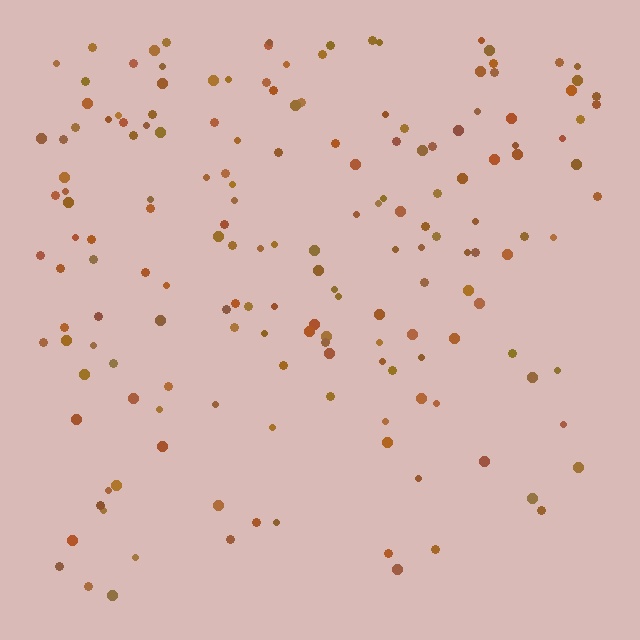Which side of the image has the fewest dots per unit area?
The bottom.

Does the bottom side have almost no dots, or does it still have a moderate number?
Still a moderate number, just noticeably fewer than the top.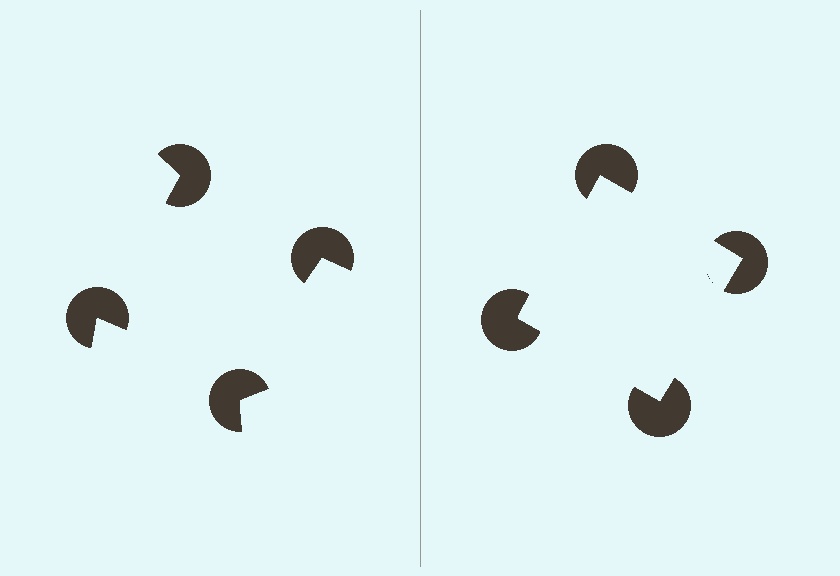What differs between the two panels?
The pac-man discs are positioned identically on both sides; only the wedge orientations differ. On the right they align to a square; on the left they are misaligned.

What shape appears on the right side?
An illusory square.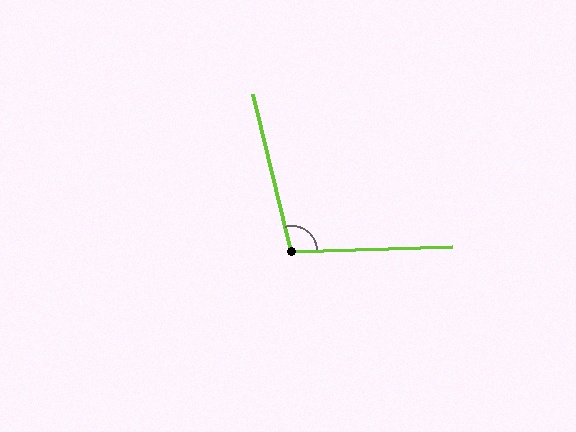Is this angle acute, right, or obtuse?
It is obtuse.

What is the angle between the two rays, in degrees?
Approximately 102 degrees.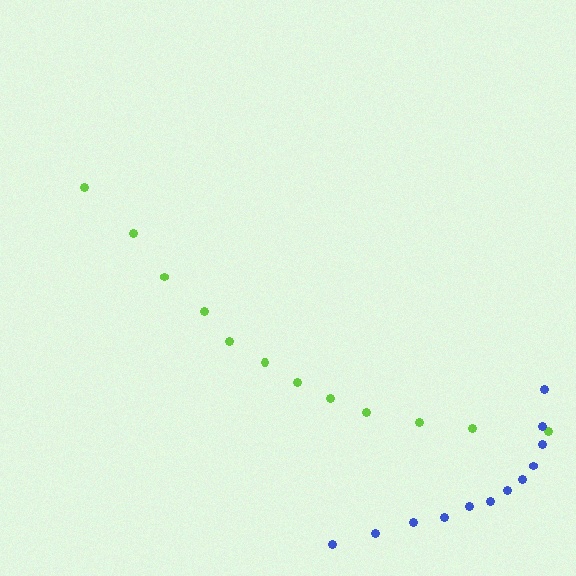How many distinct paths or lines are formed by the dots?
There are 2 distinct paths.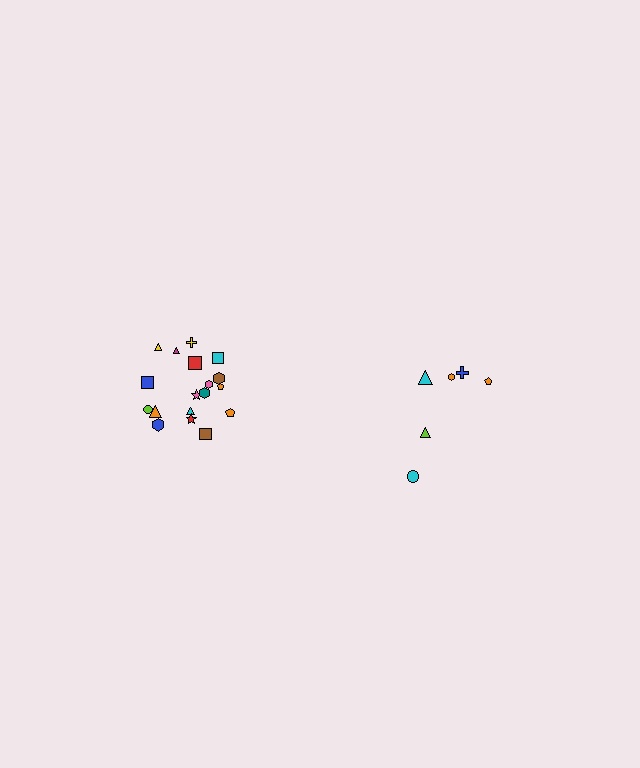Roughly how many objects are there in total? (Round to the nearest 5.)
Roughly 25 objects in total.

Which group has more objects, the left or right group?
The left group.